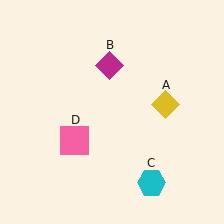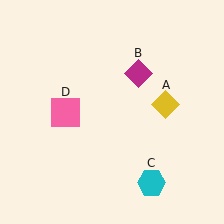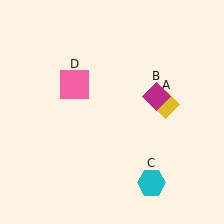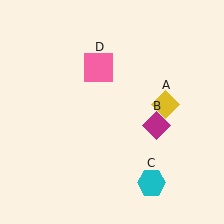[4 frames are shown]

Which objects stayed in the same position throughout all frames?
Yellow diamond (object A) and cyan hexagon (object C) remained stationary.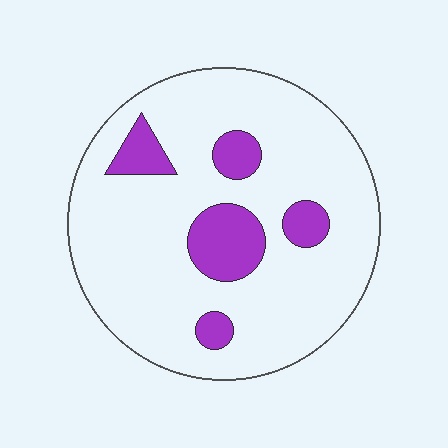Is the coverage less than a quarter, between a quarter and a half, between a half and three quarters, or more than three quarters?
Less than a quarter.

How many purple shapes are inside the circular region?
5.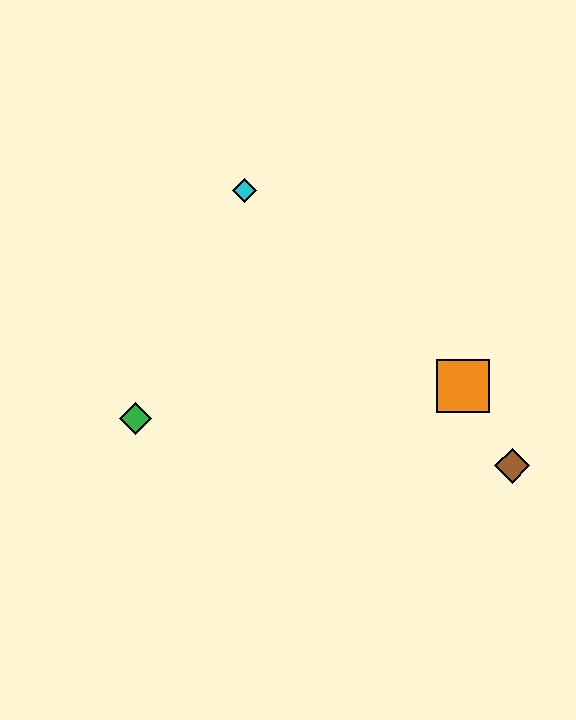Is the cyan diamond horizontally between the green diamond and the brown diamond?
Yes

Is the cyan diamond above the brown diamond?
Yes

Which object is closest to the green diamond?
The cyan diamond is closest to the green diamond.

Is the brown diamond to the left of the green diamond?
No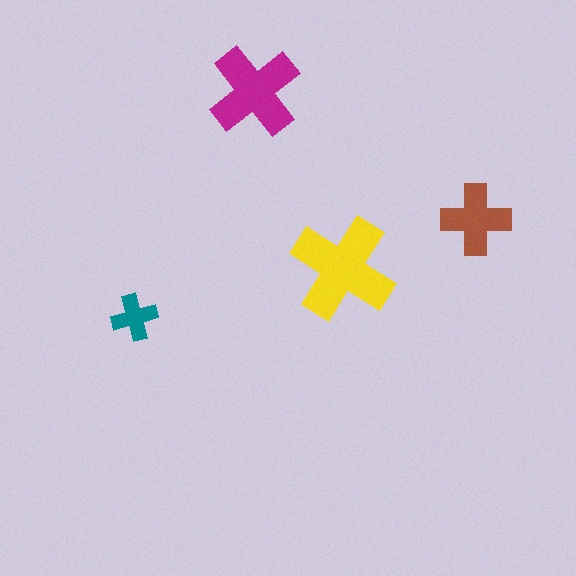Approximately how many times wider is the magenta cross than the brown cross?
About 1.5 times wider.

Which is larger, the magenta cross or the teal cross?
The magenta one.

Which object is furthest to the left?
The teal cross is leftmost.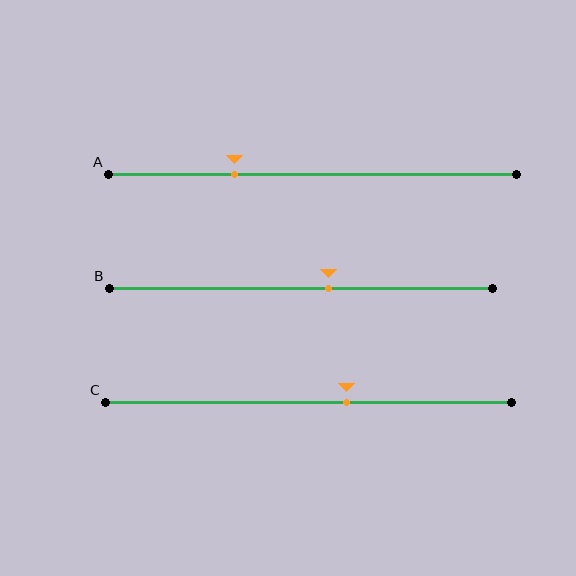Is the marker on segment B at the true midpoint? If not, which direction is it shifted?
No, the marker on segment B is shifted to the right by about 7% of the segment length.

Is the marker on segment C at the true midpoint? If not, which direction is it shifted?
No, the marker on segment C is shifted to the right by about 9% of the segment length.